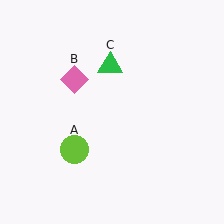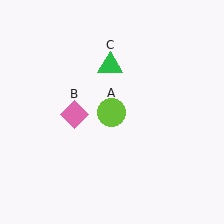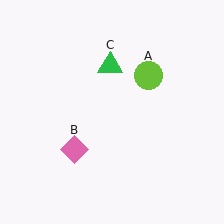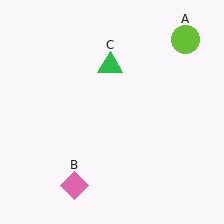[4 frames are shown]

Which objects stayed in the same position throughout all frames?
Green triangle (object C) remained stationary.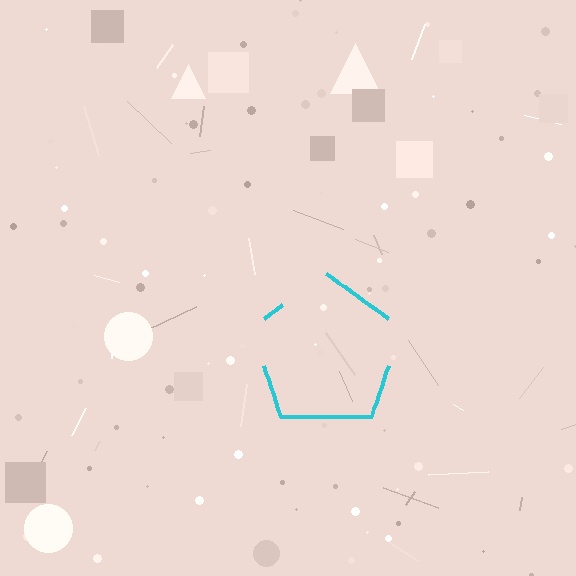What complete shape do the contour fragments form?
The contour fragments form a pentagon.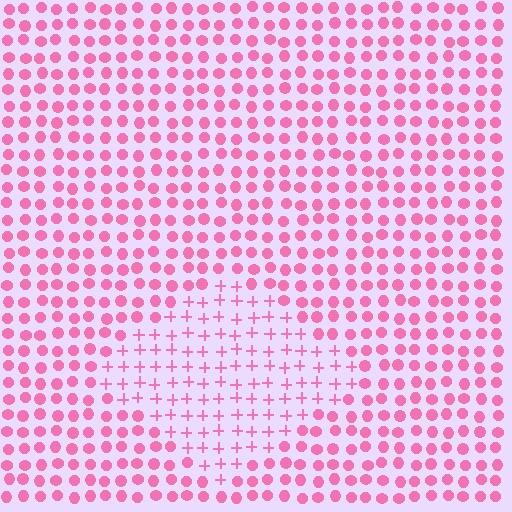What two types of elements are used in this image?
The image uses plus signs inside the diamond region and circles outside it.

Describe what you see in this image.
The image is filled with small pink elements arranged in a uniform grid. A diamond-shaped region contains plus signs, while the surrounding area contains circles. The boundary is defined purely by the change in element shape.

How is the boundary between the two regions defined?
The boundary is defined by a change in element shape: plus signs inside vs. circles outside. All elements share the same color and spacing.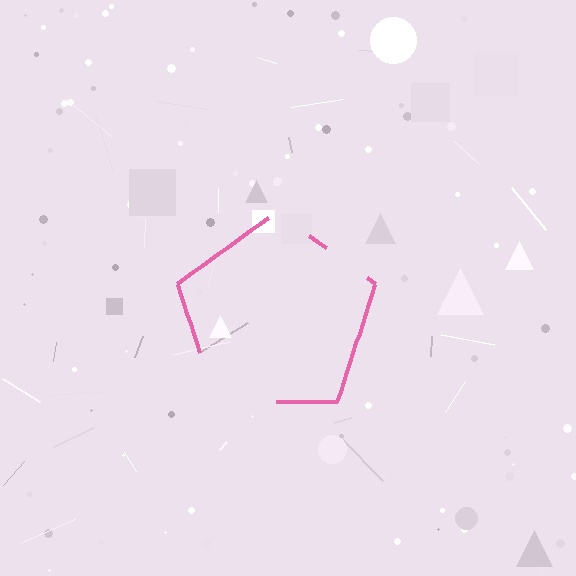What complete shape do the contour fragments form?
The contour fragments form a pentagon.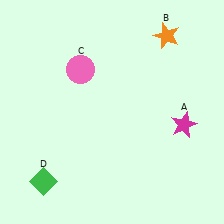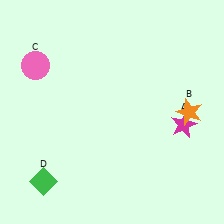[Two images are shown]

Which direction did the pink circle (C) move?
The pink circle (C) moved left.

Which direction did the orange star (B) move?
The orange star (B) moved down.